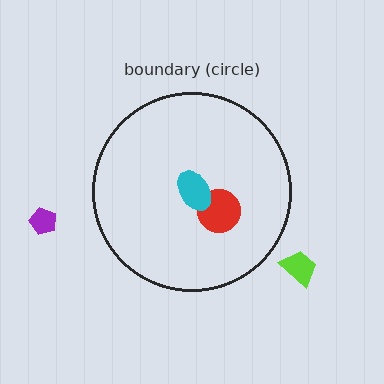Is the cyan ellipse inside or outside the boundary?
Inside.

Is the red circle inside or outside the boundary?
Inside.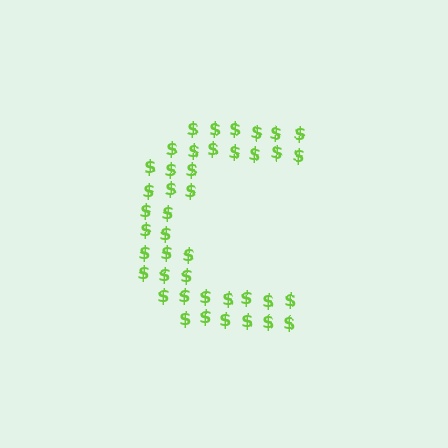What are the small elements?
The small elements are dollar signs.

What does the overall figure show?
The overall figure shows the letter C.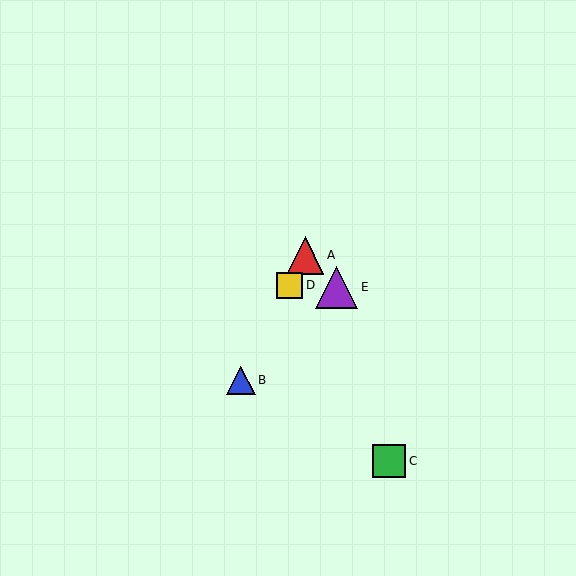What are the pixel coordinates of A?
Object A is at (305, 255).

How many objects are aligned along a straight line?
3 objects (A, B, D) are aligned along a straight line.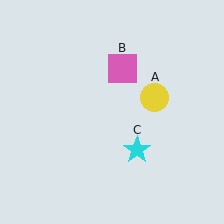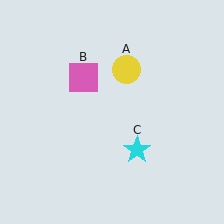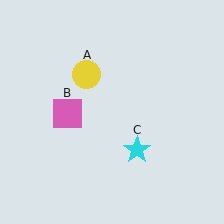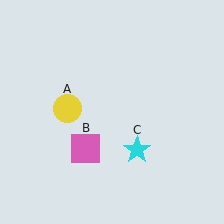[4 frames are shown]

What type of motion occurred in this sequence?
The yellow circle (object A), pink square (object B) rotated counterclockwise around the center of the scene.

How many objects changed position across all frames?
2 objects changed position: yellow circle (object A), pink square (object B).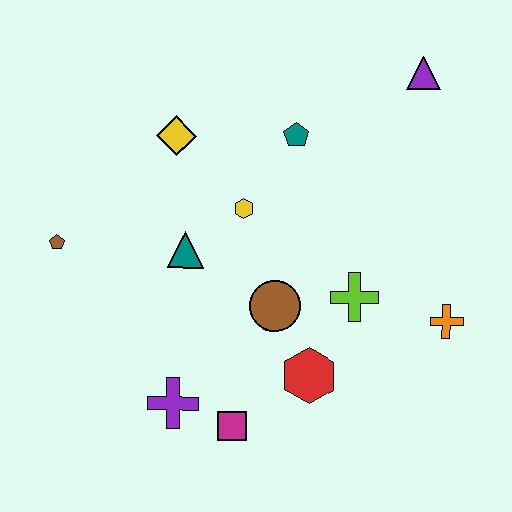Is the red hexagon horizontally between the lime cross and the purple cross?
Yes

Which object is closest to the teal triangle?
The yellow hexagon is closest to the teal triangle.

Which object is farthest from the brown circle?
The purple triangle is farthest from the brown circle.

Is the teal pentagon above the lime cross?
Yes